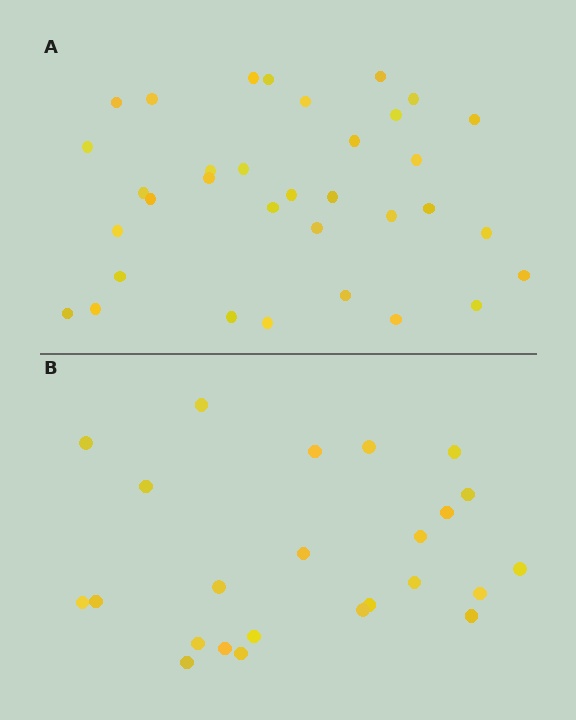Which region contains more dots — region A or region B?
Region A (the top region) has more dots.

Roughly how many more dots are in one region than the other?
Region A has roughly 10 or so more dots than region B.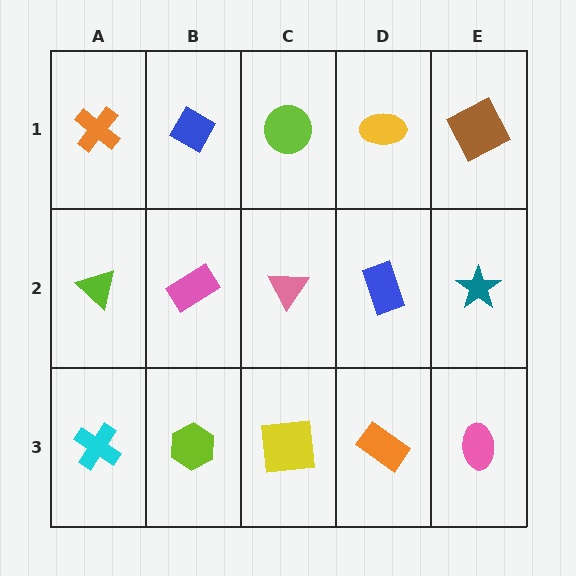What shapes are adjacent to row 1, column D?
A blue rectangle (row 2, column D), a lime circle (row 1, column C), a brown square (row 1, column E).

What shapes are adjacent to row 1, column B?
A pink rectangle (row 2, column B), an orange cross (row 1, column A), a lime circle (row 1, column C).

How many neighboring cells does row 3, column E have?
2.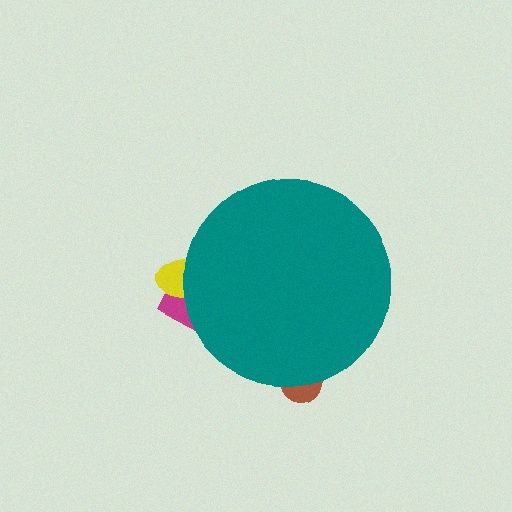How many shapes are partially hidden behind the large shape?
3 shapes are partially hidden.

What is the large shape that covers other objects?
A teal circle.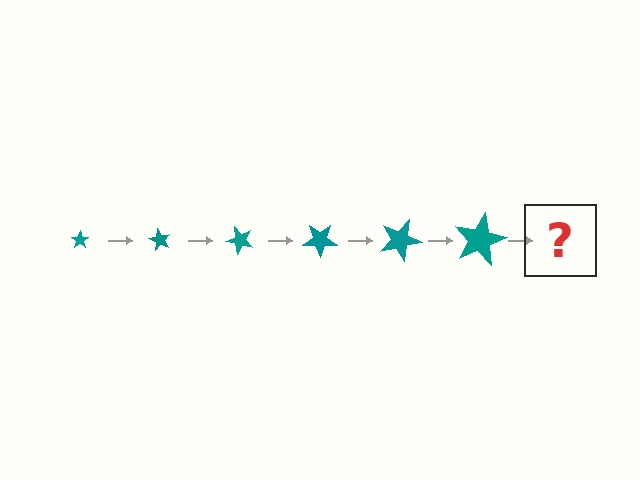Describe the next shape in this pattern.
It should be a star, larger than the previous one and rotated 360 degrees from the start.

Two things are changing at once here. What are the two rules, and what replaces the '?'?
The two rules are that the star grows larger each step and it rotates 60 degrees each step. The '?' should be a star, larger than the previous one and rotated 360 degrees from the start.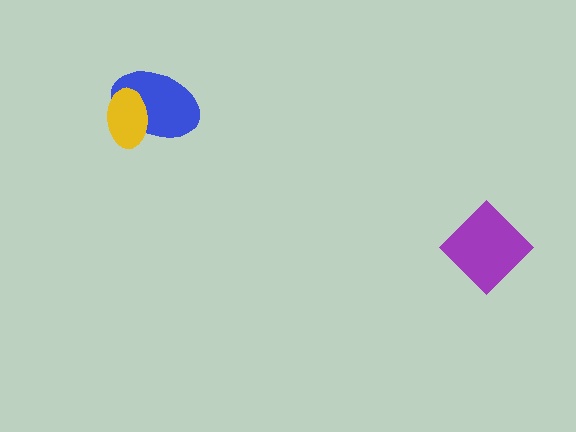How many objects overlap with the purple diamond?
0 objects overlap with the purple diamond.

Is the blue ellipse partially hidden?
Yes, it is partially covered by another shape.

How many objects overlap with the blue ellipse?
1 object overlaps with the blue ellipse.